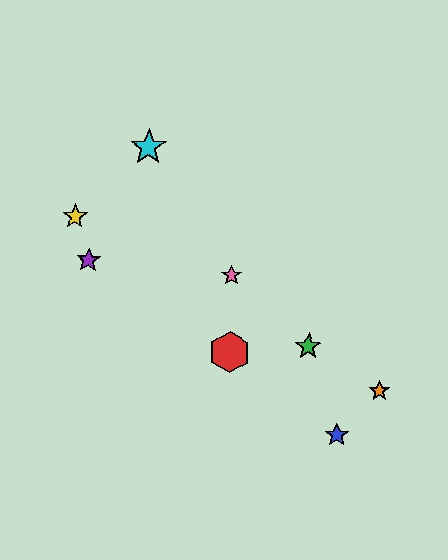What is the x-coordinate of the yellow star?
The yellow star is at x≈75.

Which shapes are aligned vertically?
The red hexagon, the pink star are aligned vertically.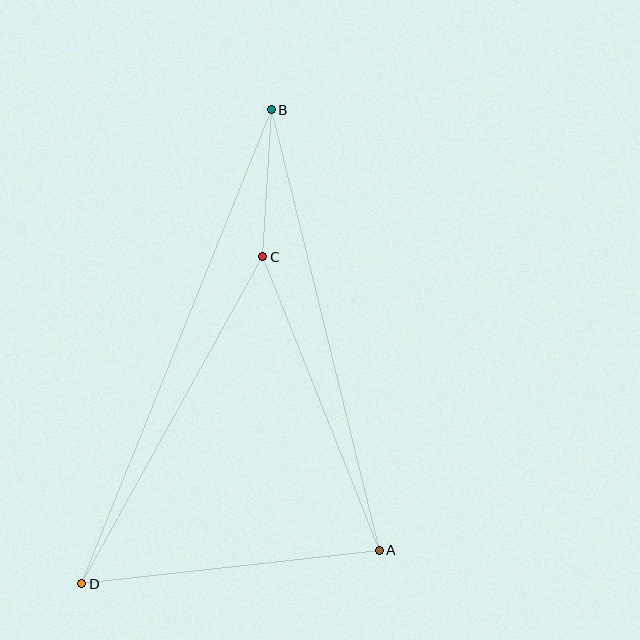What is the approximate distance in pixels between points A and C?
The distance between A and C is approximately 316 pixels.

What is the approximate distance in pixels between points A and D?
The distance between A and D is approximately 299 pixels.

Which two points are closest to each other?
Points B and C are closest to each other.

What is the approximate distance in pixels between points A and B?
The distance between A and B is approximately 454 pixels.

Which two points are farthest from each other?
Points B and D are farthest from each other.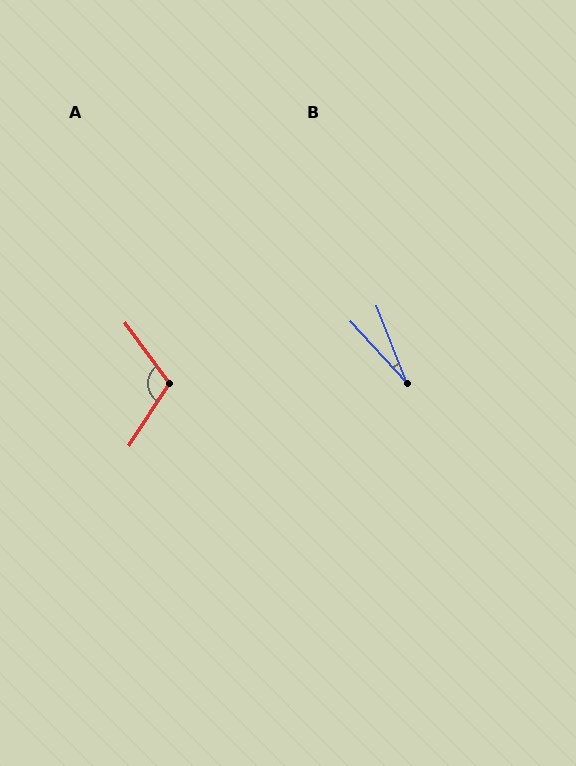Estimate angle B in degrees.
Approximately 21 degrees.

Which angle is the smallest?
B, at approximately 21 degrees.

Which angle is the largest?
A, at approximately 111 degrees.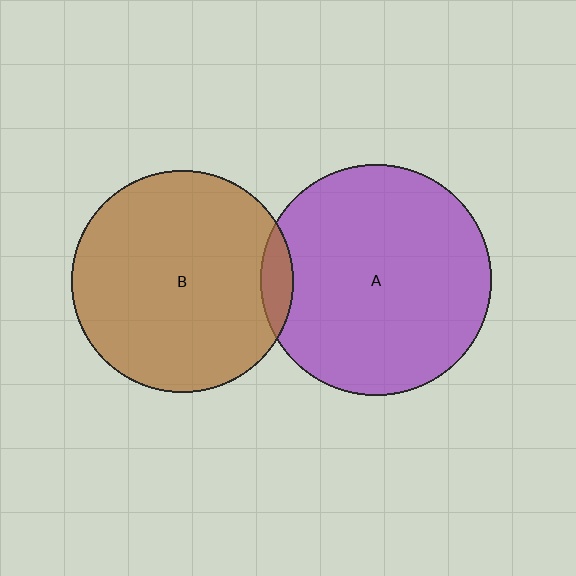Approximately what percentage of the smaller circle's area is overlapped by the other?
Approximately 5%.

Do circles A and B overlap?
Yes.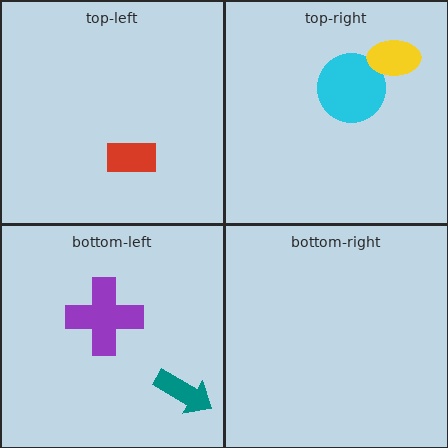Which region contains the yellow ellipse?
The top-right region.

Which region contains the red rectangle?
The top-left region.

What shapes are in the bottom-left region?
The purple cross, the teal arrow.